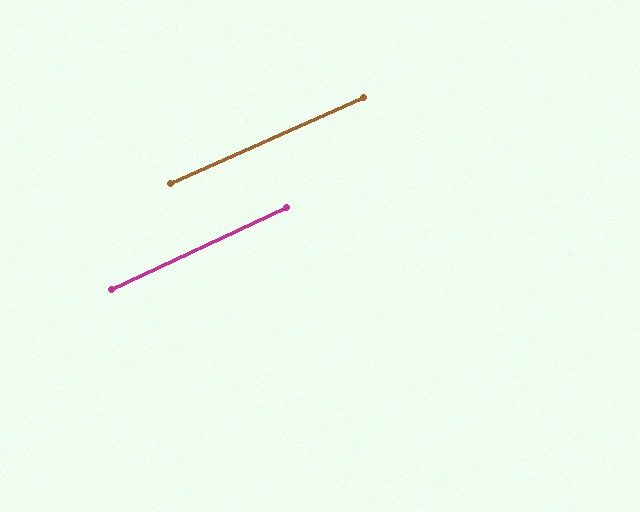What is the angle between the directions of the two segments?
Approximately 1 degree.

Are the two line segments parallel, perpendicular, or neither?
Parallel — their directions differ by only 1.2°.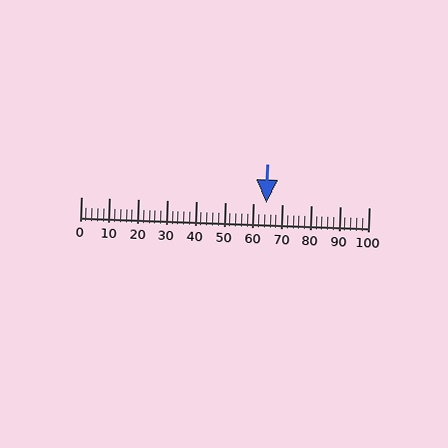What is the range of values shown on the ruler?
The ruler shows values from 0 to 100.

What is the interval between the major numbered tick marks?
The major tick marks are spaced 10 units apart.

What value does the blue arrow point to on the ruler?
The blue arrow points to approximately 64.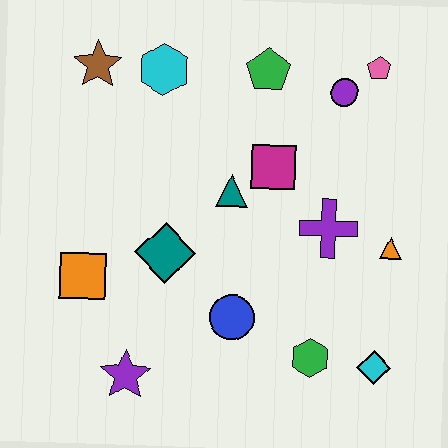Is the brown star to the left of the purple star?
Yes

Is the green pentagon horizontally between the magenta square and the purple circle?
No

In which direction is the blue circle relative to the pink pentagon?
The blue circle is below the pink pentagon.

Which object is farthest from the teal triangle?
The cyan diamond is farthest from the teal triangle.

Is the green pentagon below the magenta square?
No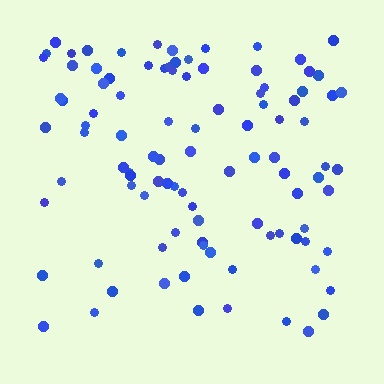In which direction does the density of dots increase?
From bottom to top, with the top side densest.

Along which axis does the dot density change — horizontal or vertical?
Vertical.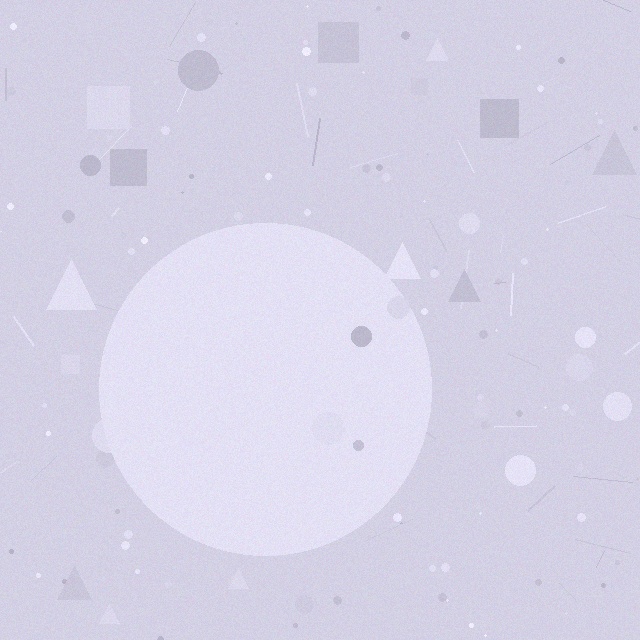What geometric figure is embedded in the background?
A circle is embedded in the background.